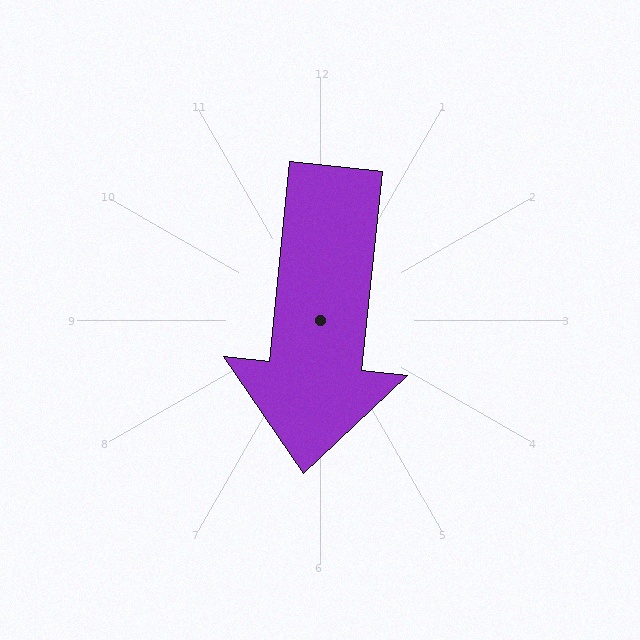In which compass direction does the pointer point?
South.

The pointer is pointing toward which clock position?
Roughly 6 o'clock.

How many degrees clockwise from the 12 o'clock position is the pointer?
Approximately 186 degrees.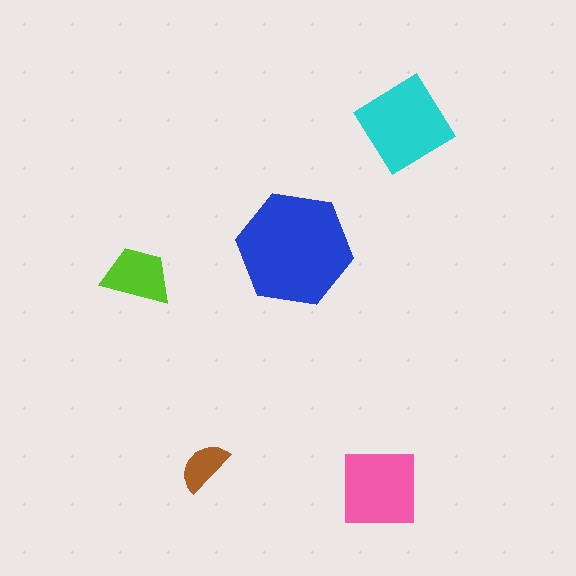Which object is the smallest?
The brown semicircle.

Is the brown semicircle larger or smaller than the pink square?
Smaller.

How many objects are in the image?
There are 5 objects in the image.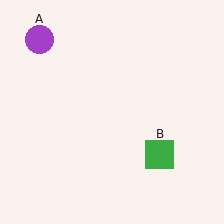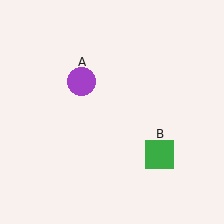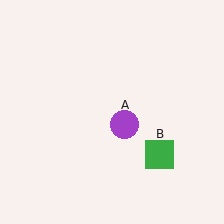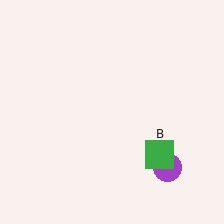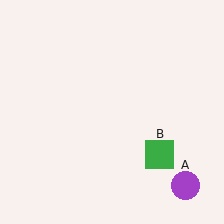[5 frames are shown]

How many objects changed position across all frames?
1 object changed position: purple circle (object A).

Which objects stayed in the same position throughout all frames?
Green square (object B) remained stationary.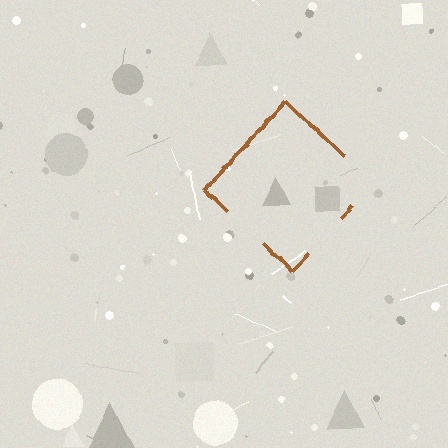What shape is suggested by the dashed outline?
The dashed outline suggests a diamond.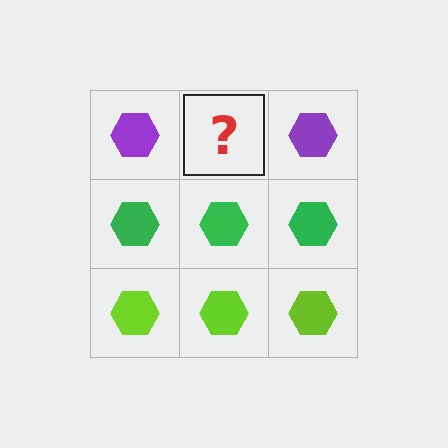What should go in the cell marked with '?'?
The missing cell should contain a purple hexagon.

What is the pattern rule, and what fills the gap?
The rule is that each row has a consistent color. The gap should be filled with a purple hexagon.